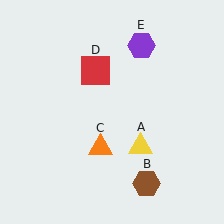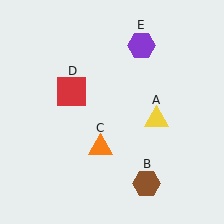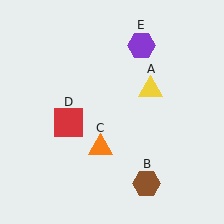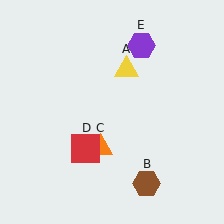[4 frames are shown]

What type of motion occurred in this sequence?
The yellow triangle (object A), red square (object D) rotated counterclockwise around the center of the scene.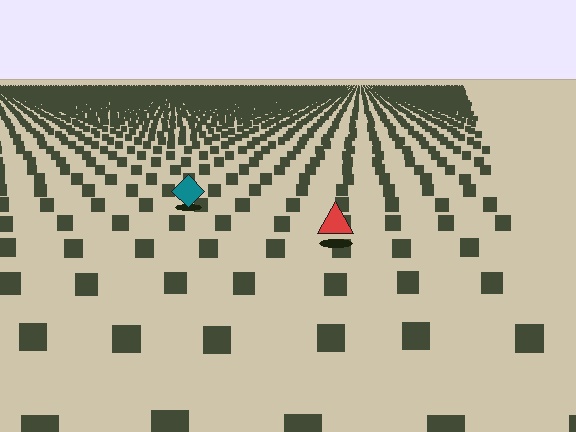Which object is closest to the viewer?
The red triangle is closest. The texture marks near it are larger and more spread out.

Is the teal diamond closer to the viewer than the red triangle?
No. The red triangle is closer — you can tell from the texture gradient: the ground texture is coarser near it.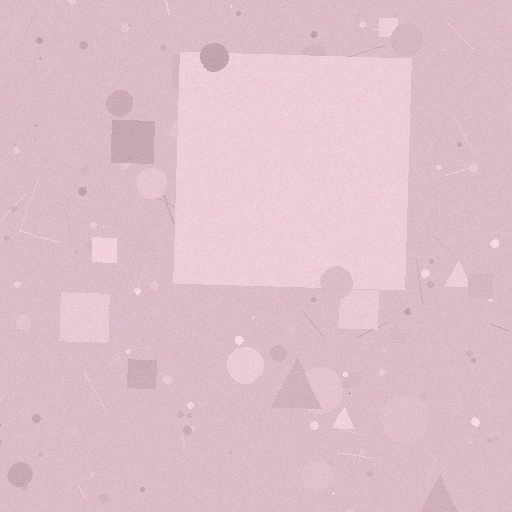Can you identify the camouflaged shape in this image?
The camouflaged shape is a square.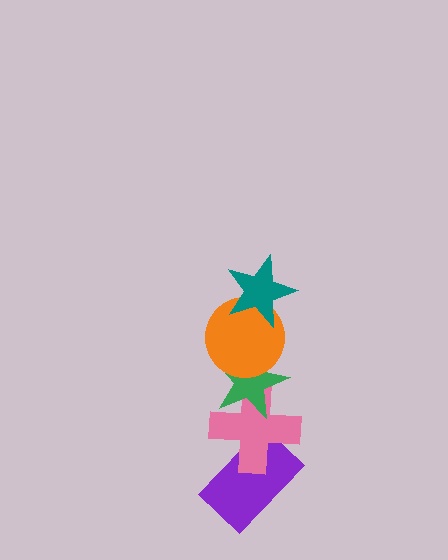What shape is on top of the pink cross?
The green star is on top of the pink cross.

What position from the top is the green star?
The green star is 3rd from the top.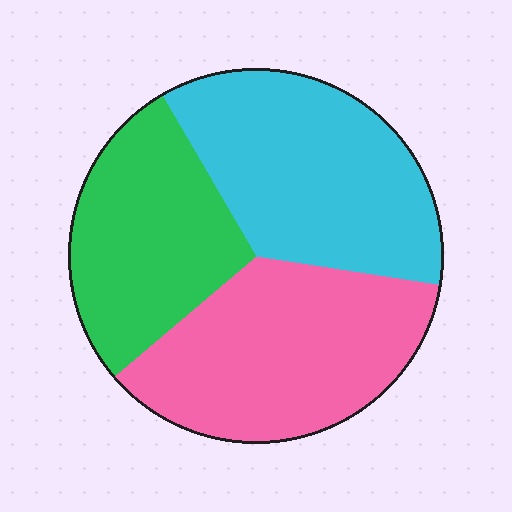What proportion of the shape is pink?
Pink takes up between a third and a half of the shape.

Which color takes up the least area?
Green, at roughly 30%.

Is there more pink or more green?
Pink.